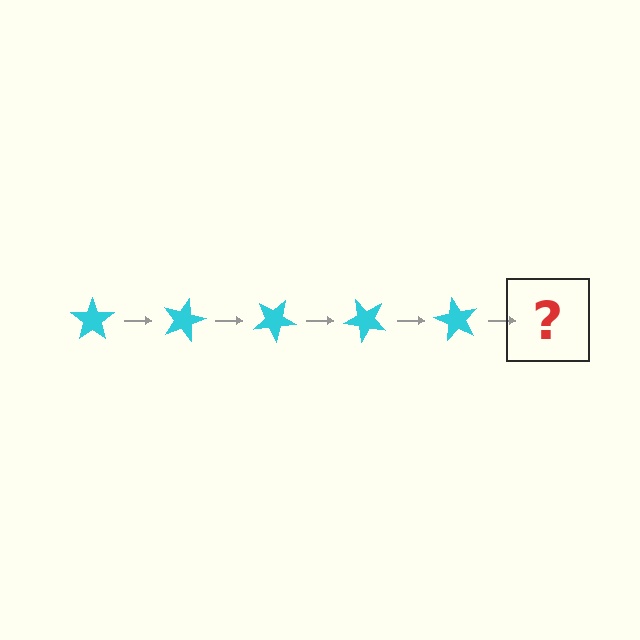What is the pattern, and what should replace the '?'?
The pattern is that the star rotates 15 degrees each step. The '?' should be a cyan star rotated 75 degrees.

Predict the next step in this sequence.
The next step is a cyan star rotated 75 degrees.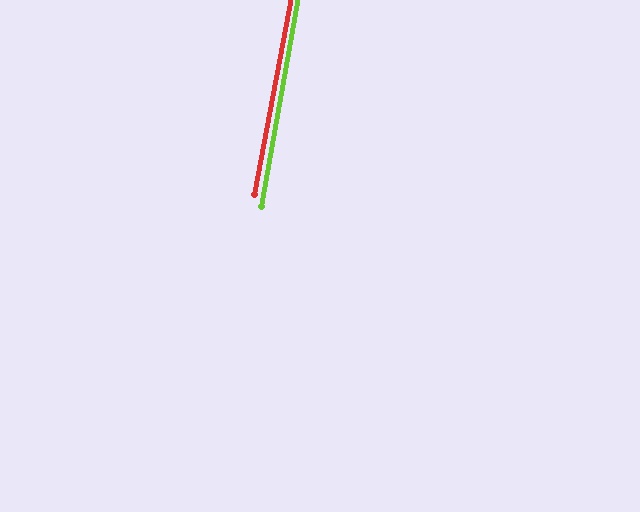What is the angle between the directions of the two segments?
Approximately 1 degree.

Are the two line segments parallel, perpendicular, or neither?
Parallel — their directions differ by only 0.8°.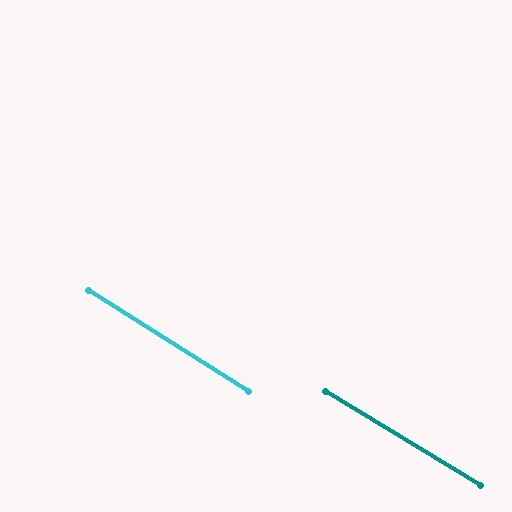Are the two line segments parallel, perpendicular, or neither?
Parallel — their directions differ by only 1.3°.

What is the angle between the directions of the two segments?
Approximately 1 degree.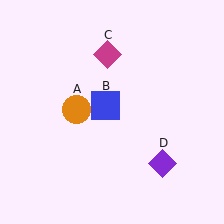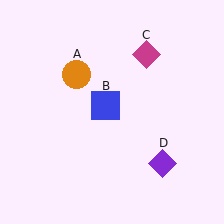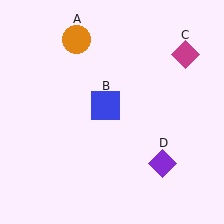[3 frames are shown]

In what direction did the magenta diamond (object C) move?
The magenta diamond (object C) moved right.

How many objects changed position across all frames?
2 objects changed position: orange circle (object A), magenta diamond (object C).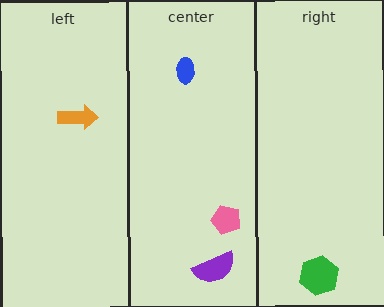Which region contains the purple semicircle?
The center region.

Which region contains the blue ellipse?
The center region.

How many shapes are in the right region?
1.